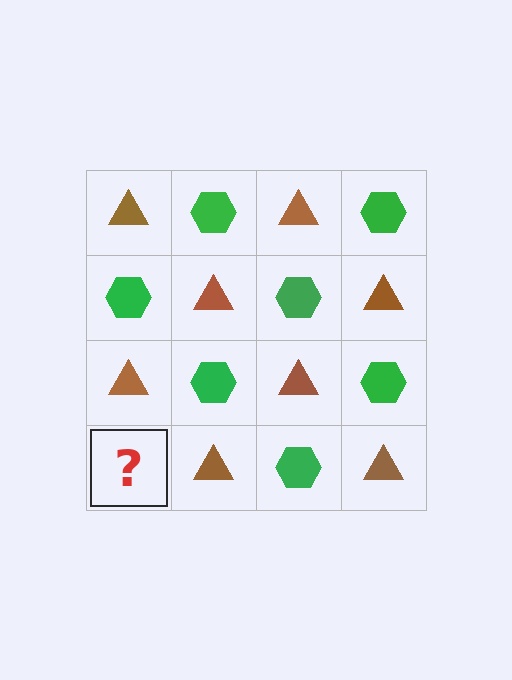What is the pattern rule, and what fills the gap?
The rule is that it alternates brown triangle and green hexagon in a checkerboard pattern. The gap should be filled with a green hexagon.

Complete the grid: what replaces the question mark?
The question mark should be replaced with a green hexagon.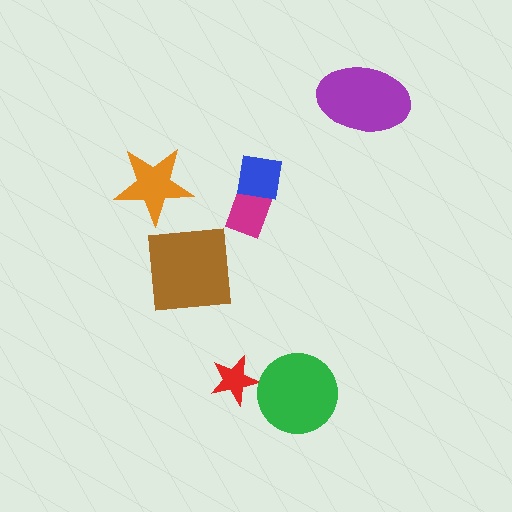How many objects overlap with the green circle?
0 objects overlap with the green circle.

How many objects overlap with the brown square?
0 objects overlap with the brown square.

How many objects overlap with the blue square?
1 object overlaps with the blue square.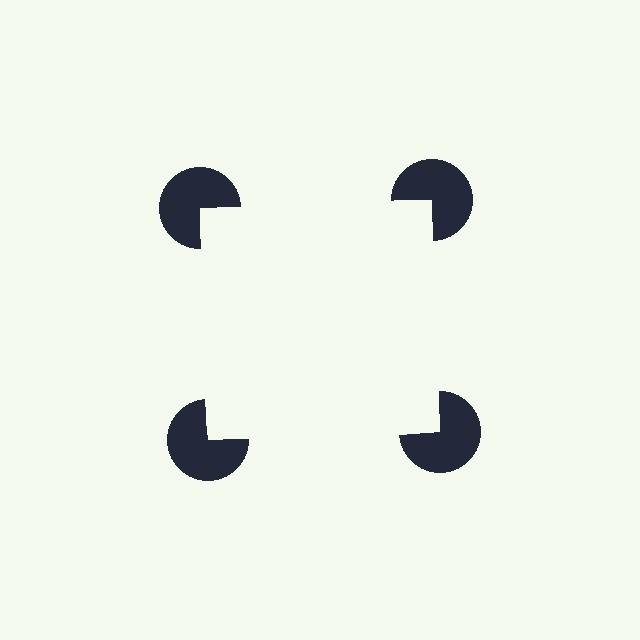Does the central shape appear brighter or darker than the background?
It typically appears slightly brighter than the background, even though no actual brightness change is drawn.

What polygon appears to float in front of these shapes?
An illusory square — its edges are inferred from the aligned wedge cuts in the pac-man discs, not physically drawn.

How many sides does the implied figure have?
4 sides.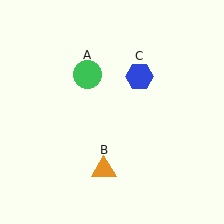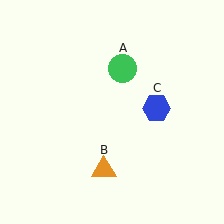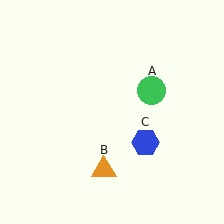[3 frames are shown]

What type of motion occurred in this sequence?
The green circle (object A), blue hexagon (object C) rotated clockwise around the center of the scene.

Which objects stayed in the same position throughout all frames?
Orange triangle (object B) remained stationary.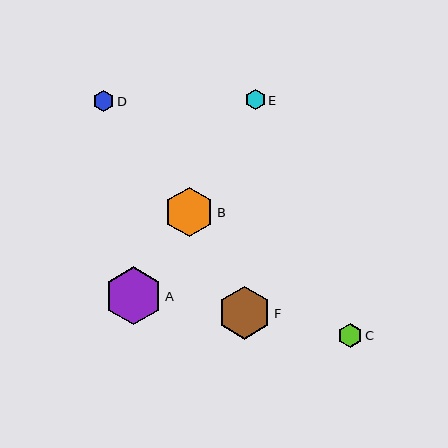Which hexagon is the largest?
Hexagon A is the largest with a size of approximately 58 pixels.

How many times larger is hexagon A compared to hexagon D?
Hexagon A is approximately 2.7 times the size of hexagon D.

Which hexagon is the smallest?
Hexagon E is the smallest with a size of approximately 20 pixels.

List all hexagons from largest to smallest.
From largest to smallest: A, F, B, C, D, E.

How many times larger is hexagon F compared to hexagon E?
Hexagon F is approximately 2.6 times the size of hexagon E.